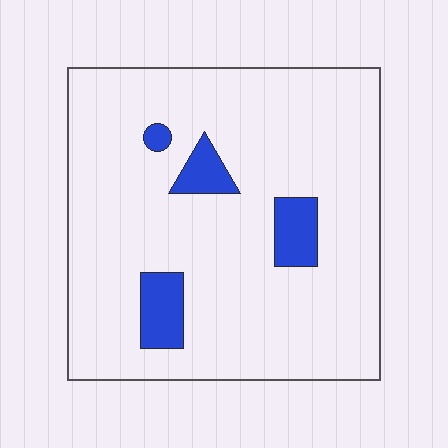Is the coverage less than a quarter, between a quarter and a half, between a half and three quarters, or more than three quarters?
Less than a quarter.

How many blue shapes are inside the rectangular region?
4.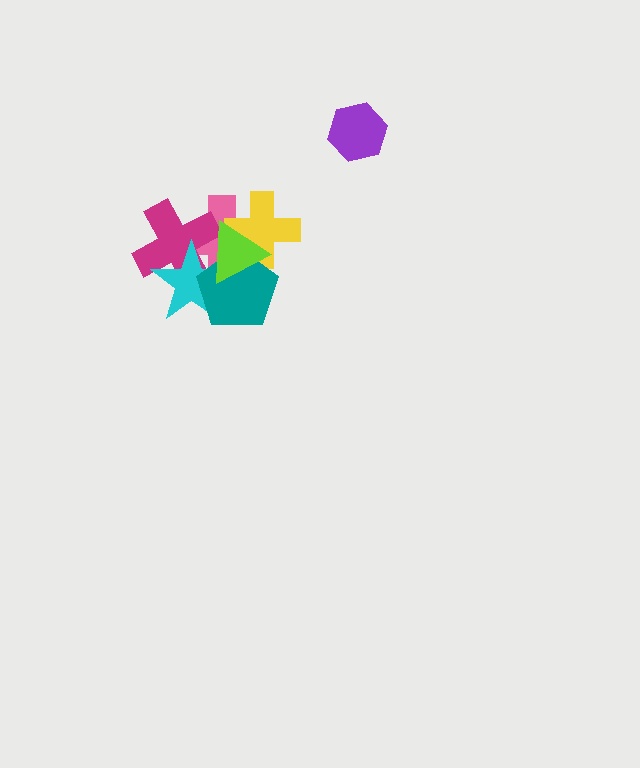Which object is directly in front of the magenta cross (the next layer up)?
The cyan star is directly in front of the magenta cross.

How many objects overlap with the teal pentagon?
5 objects overlap with the teal pentagon.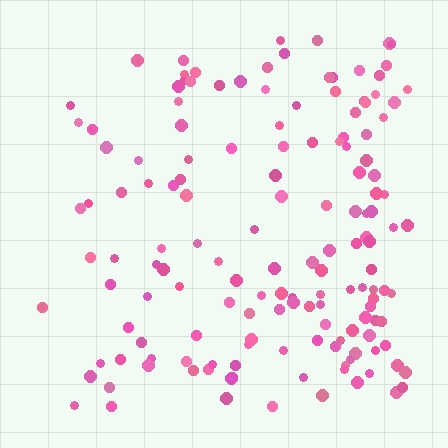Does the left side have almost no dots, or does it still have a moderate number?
Still a moderate number, just noticeably fewer than the right.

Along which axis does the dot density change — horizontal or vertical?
Horizontal.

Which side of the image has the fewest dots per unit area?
The left.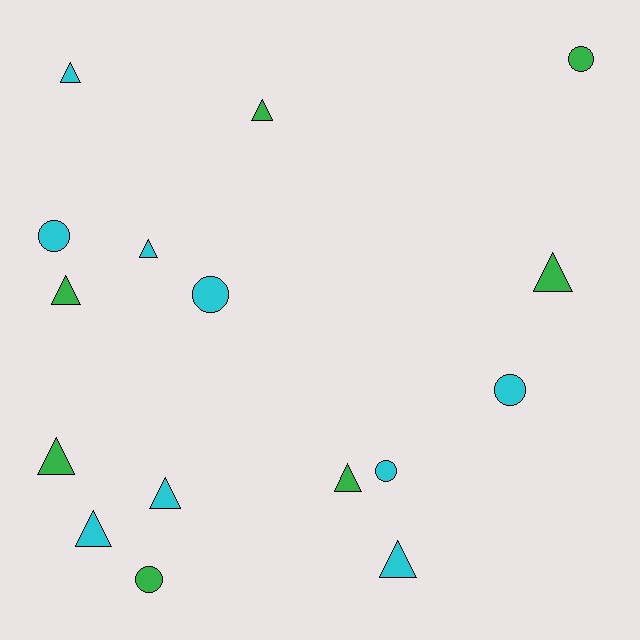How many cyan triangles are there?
There are 5 cyan triangles.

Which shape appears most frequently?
Triangle, with 10 objects.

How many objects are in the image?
There are 16 objects.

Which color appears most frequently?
Cyan, with 9 objects.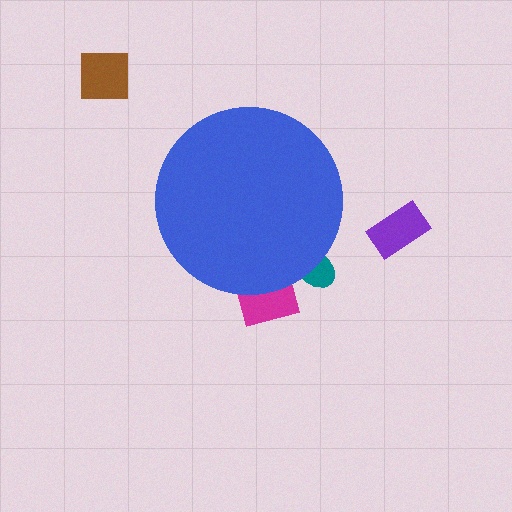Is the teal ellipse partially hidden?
Yes, the teal ellipse is partially hidden behind the blue circle.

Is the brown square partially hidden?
No, the brown square is fully visible.